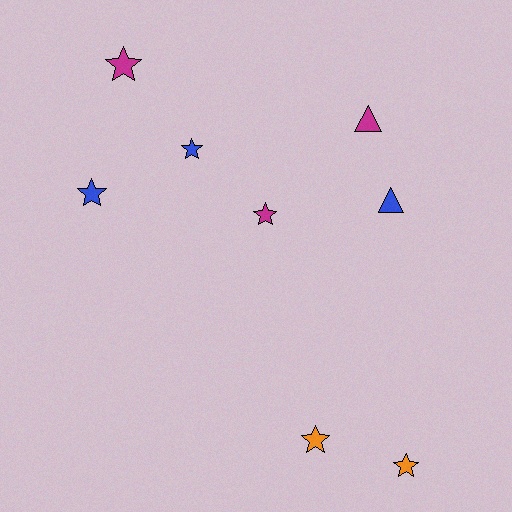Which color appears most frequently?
Blue, with 3 objects.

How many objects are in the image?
There are 8 objects.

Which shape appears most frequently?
Star, with 6 objects.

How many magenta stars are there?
There are 2 magenta stars.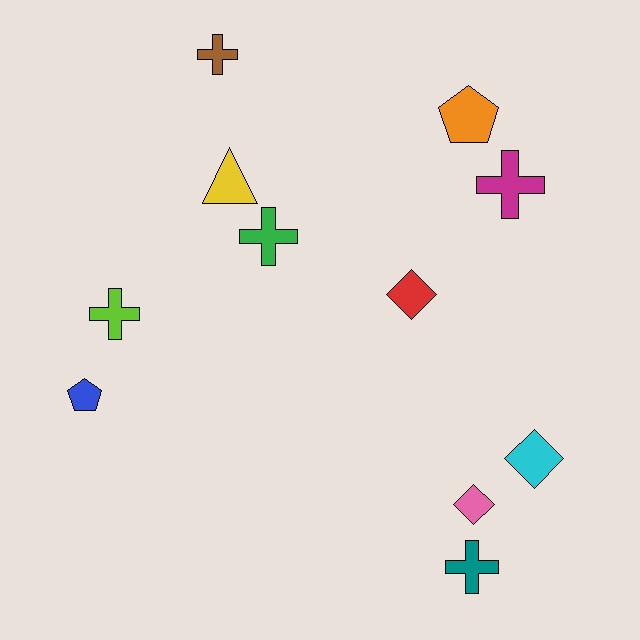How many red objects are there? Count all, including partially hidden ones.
There is 1 red object.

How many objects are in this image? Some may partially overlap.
There are 11 objects.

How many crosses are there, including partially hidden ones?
There are 5 crosses.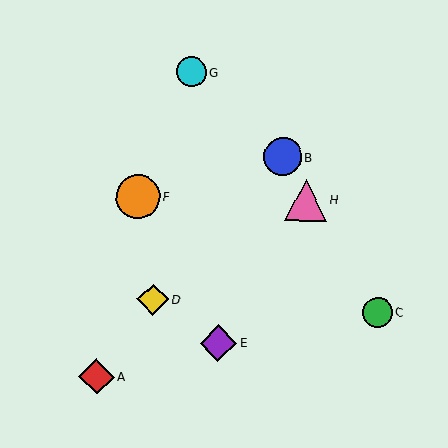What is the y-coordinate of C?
Object C is at y≈312.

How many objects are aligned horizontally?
2 objects (F, H) are aligned horizontally.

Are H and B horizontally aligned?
No, H is at y≈200 and B is at y≈157.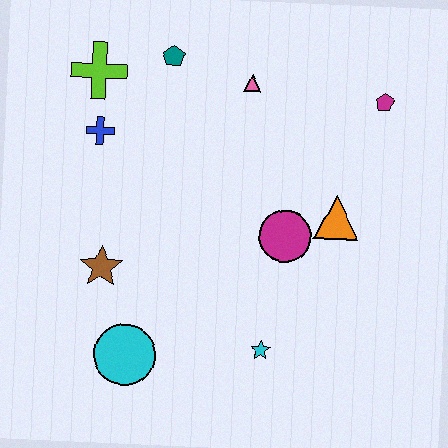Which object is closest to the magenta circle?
The orange triangle is closest to the magenta circle.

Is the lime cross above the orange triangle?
Yes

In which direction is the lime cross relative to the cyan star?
The lime cross is above the cyan star.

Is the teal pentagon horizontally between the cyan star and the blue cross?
Yes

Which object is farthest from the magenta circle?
The lime cross is farthest from the magenta circle.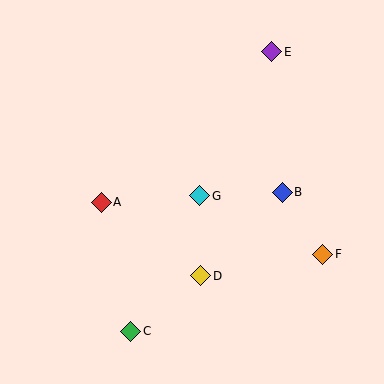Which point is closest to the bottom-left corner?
Point C is closest to the bottom-left corner.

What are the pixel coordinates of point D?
Point D is at (201, 276).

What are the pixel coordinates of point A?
Point A is at (101, 202).